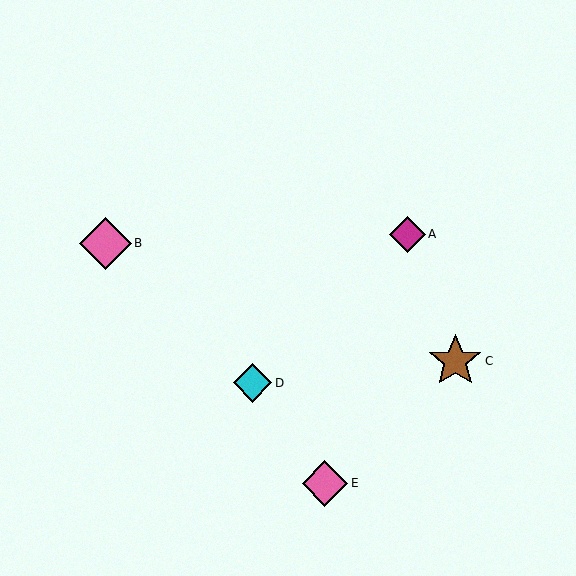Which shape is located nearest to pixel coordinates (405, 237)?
The magenta diamond (labeled A) at (407, 234) is nearest to that location.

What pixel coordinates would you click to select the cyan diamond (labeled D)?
Click at (252, 383) to select the cyan diamond D.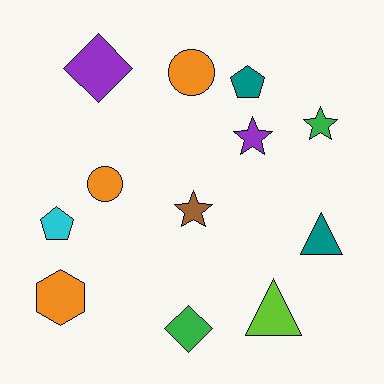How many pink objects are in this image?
There are no pink objects.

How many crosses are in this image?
There are no crosses.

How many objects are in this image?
There are 12 objects.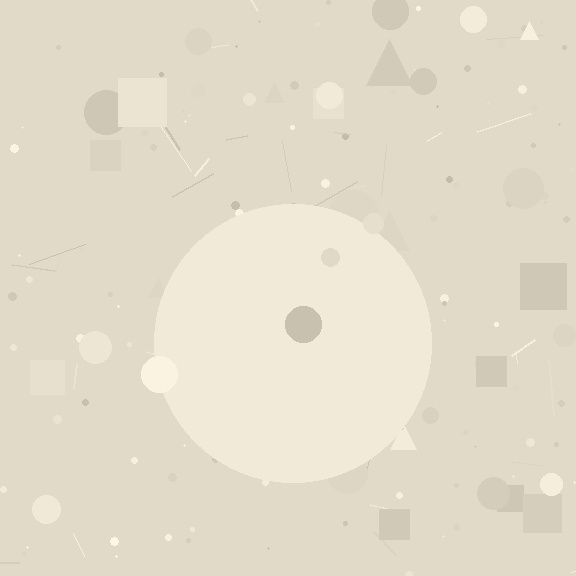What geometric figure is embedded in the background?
A circle is embedded in the background.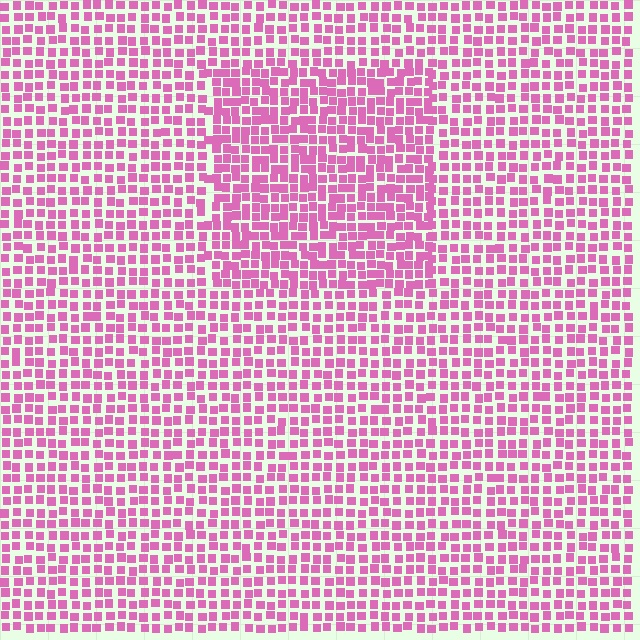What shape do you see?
I see a rectangle.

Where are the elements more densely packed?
The elements are more densely packed inside the rectangle boundary.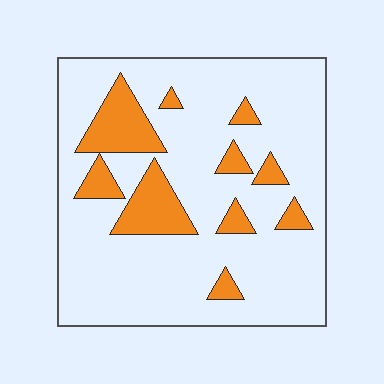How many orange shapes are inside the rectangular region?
10.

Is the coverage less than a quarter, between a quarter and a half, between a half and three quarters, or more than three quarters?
Less than a quarter.